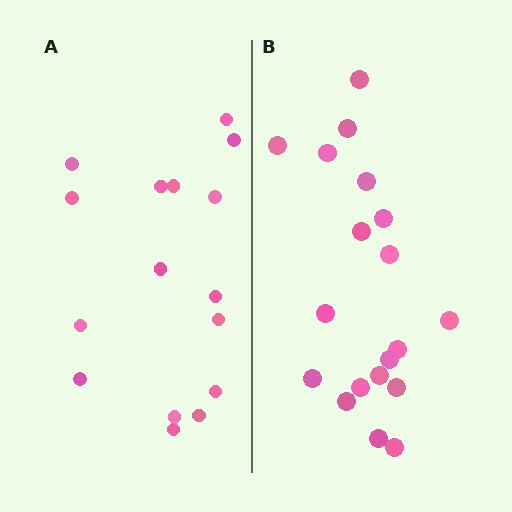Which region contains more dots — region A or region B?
Region B (the right region) has more dots.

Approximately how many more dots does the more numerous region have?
Region B has just a few more — roughly 2 or 3 more dots than region A.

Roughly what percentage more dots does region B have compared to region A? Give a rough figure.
About 20% more.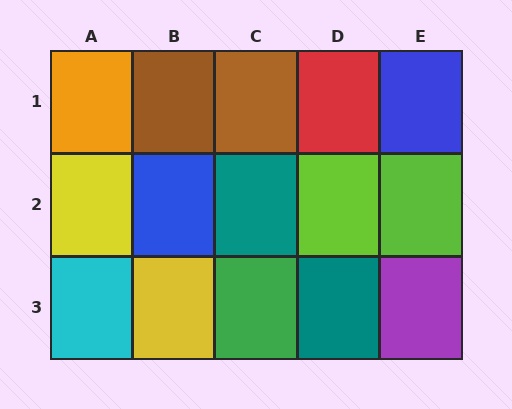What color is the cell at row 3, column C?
Green.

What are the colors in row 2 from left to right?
Yellow, blue, teal, lime, lime.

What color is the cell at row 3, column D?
Teal.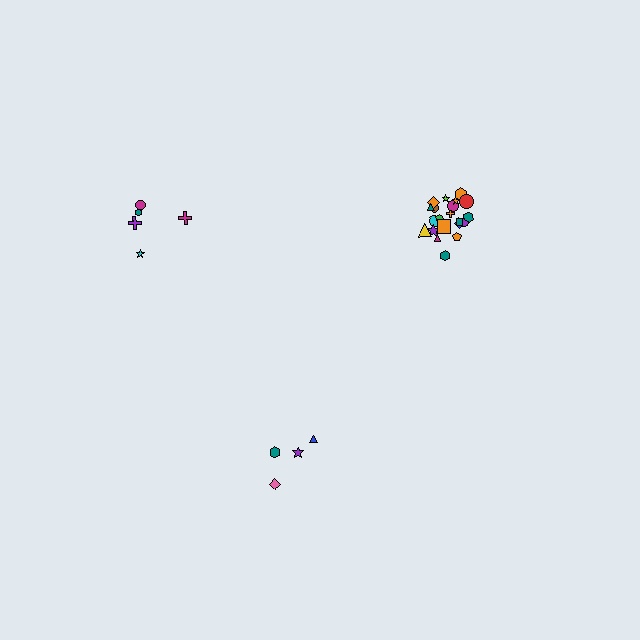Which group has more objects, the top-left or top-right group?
The top-right group.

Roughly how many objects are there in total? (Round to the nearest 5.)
Roughly 30 objects in total.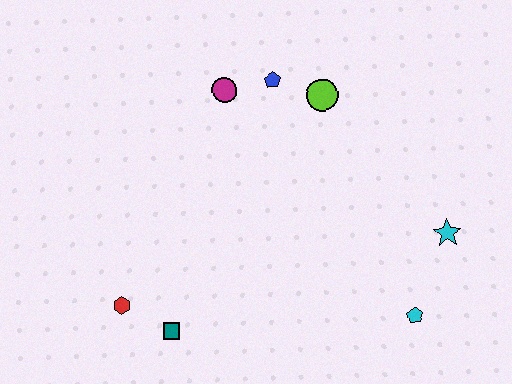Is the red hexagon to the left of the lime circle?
Yes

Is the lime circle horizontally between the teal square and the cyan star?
Yes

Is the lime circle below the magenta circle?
Yes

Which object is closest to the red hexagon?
The teal square is closest to the red hexagon.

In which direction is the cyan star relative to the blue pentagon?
The cyan star is to the right of the blue pentagon.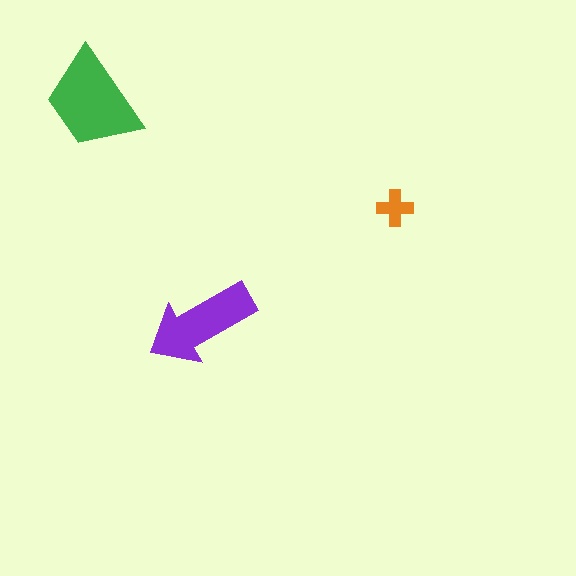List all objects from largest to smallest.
The green trapezoid, the purple arrow, the orange cross.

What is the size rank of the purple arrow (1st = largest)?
2nd.